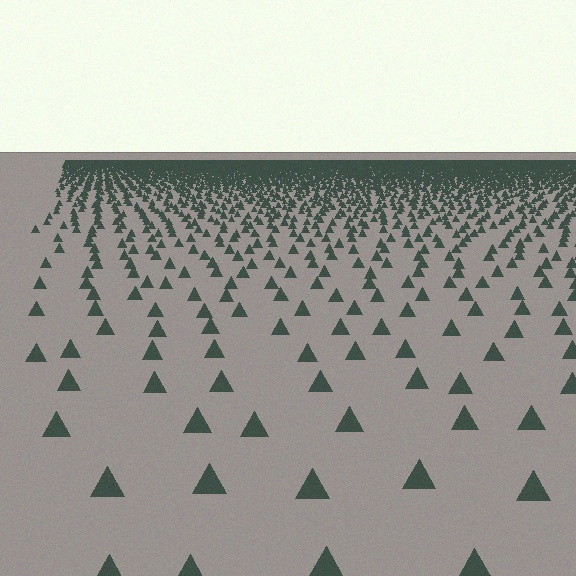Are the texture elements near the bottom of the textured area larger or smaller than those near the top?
Larger. Near the bottom, elements are closer to the viewer and appear at a bigger on-screen size.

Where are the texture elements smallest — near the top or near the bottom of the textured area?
Near the top.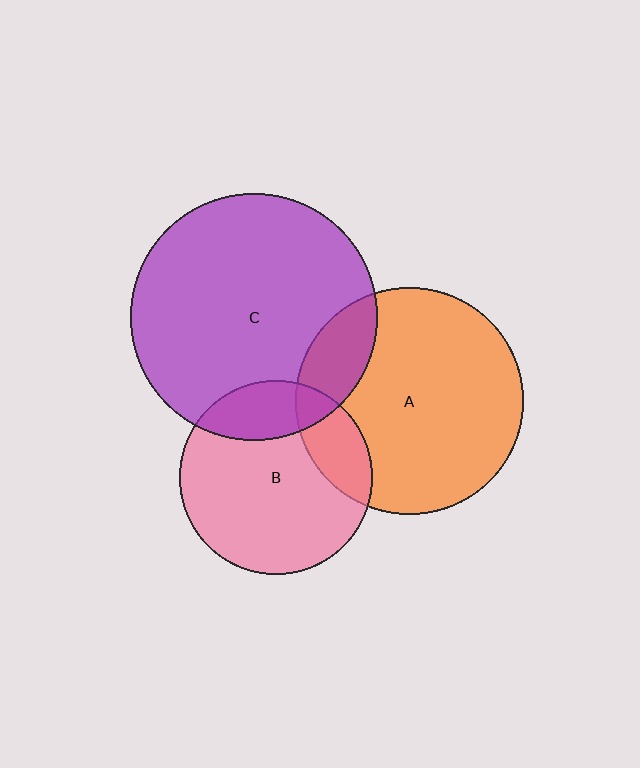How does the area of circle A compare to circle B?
Approximately 1.4 times.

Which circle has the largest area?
Circle C (purple).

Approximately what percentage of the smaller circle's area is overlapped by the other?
Approximately 20%.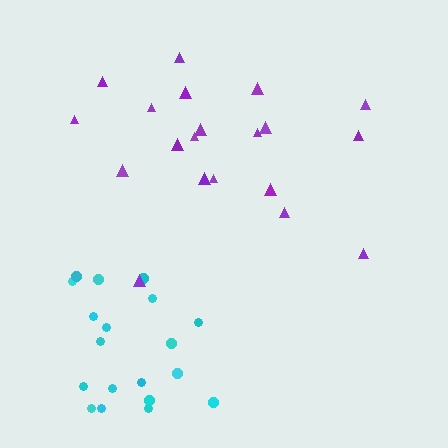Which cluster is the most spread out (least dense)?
Purple.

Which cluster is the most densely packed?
Cyan.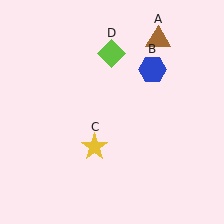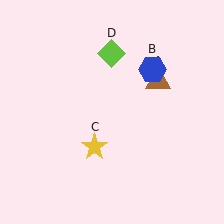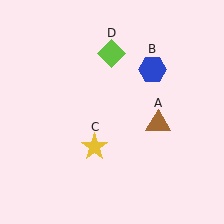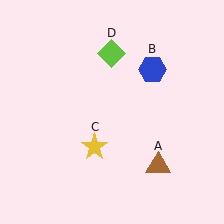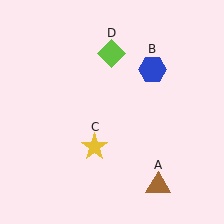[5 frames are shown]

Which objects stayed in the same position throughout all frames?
Blue hexagon (object B) and yellow star (object C) and lime diamond (object D) remained stationary.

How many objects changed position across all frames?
1 object changed position: brown triangle (object A).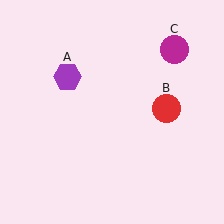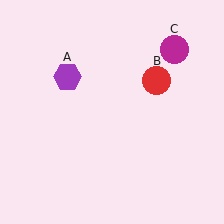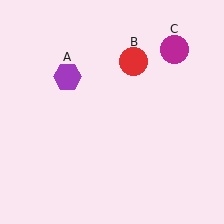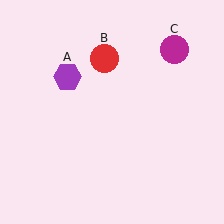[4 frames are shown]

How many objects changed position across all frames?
1 object changed position: red circle (object B).